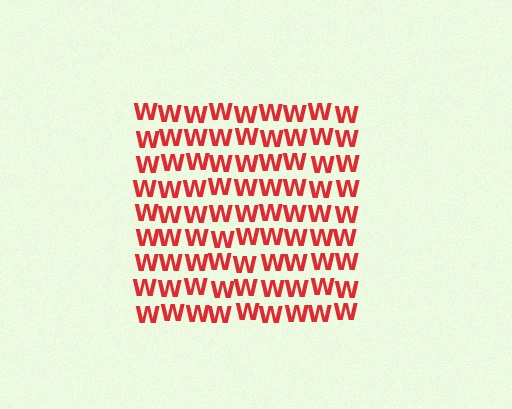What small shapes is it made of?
It is made of small letter W's.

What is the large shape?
The large shape is a square.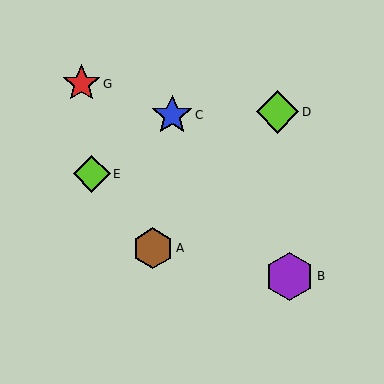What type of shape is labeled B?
Shape B is a purple hexagon.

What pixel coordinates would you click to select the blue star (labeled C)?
Click at (172, 115) to select the blue star C.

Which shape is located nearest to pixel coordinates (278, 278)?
The purple hexagon (labeled B) at (290, 277) is nearest to that location.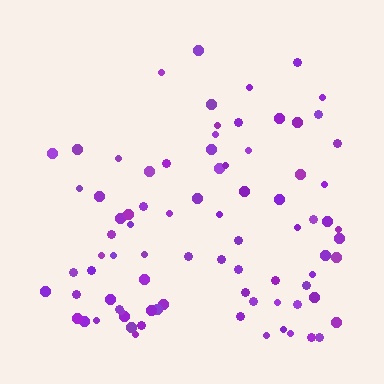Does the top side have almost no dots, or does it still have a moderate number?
Still a moderate number, just noticeably fewer than the bottom.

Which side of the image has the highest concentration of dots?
The bottom.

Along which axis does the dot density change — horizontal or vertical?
Vertical.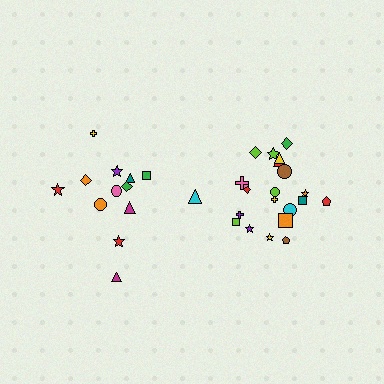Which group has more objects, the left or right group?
The right group.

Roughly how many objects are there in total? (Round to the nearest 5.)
Roughly 35 objects in total.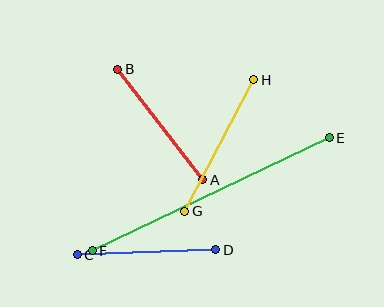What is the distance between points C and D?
The distance is approximately 138 pixels.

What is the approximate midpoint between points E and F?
The midpoint is at approximately (211, 194) pixels.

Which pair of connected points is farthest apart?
Points E and F are farthest apart.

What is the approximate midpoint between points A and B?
The midpoint is at approximately (160, 125) pixels.